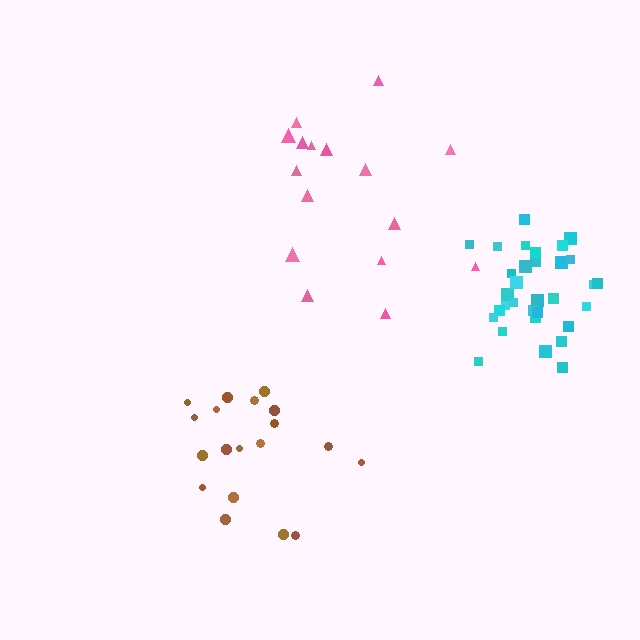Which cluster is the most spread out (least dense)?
Pink.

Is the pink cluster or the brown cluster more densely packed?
Brown.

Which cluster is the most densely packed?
Cyan.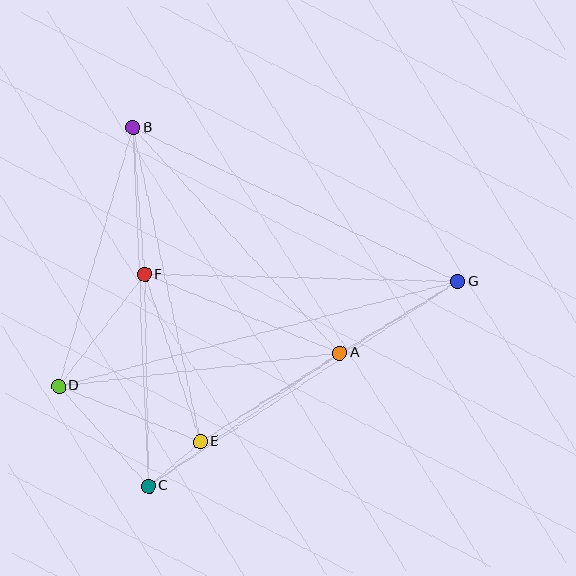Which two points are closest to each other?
Points C and E are closest to each other.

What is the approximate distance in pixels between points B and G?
The distance between B and G is approximately 359 pixels.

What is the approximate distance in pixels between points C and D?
The distance between C and D is approximately 134 pixels.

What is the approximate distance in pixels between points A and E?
The distance between A and E is approximately 165 pixels.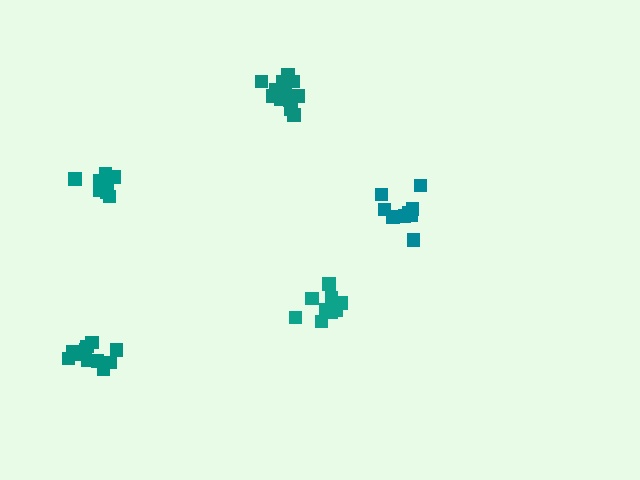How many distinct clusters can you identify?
There are 5 distinct clusters.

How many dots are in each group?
Group 1: 10 dots, Group 2: 10 dots, Group 3: 9 dots, Group 4: 13 dots, Group 5: 12 dots (54 total).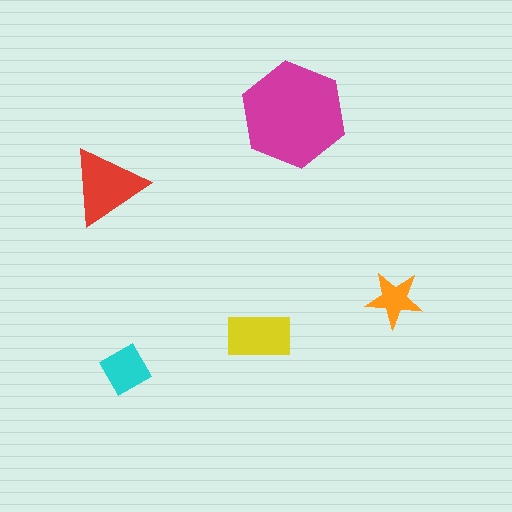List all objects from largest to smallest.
The magenta hexagon, the red triangle, the yellow rectangle, the cyan diamond, the orange star.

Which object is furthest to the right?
The orange star is rightmost.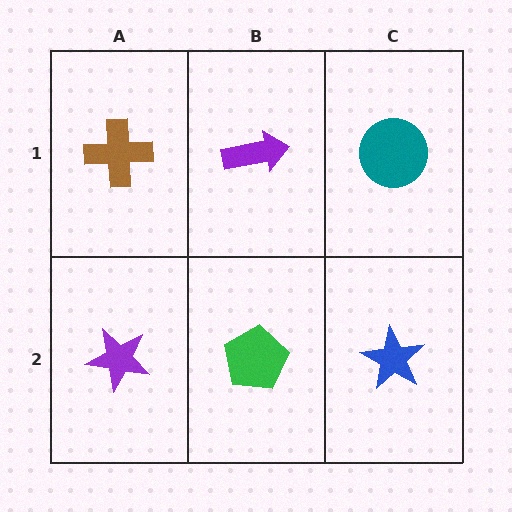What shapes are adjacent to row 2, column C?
A teal circle (row 1, column C), a green pentagon (row 2, column B).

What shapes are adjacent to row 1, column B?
A green pentagon (row 2, column B), a brown cross (row 1, column A), a teal circle (row 1, column C).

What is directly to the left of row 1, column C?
A purple arrow.